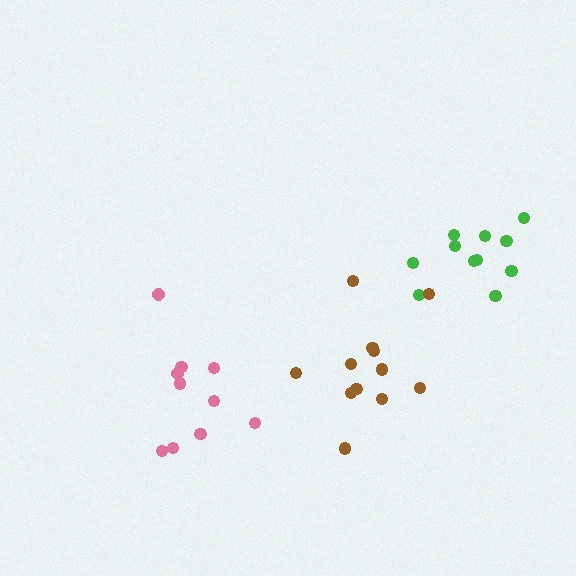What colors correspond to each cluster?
The clusters are colored: green, brown, pink.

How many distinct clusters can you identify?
There are 3 distinct clusters.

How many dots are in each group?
Group 1: 11 dots, Group 2: 12 dots, Group 3: 10 dots (33 total).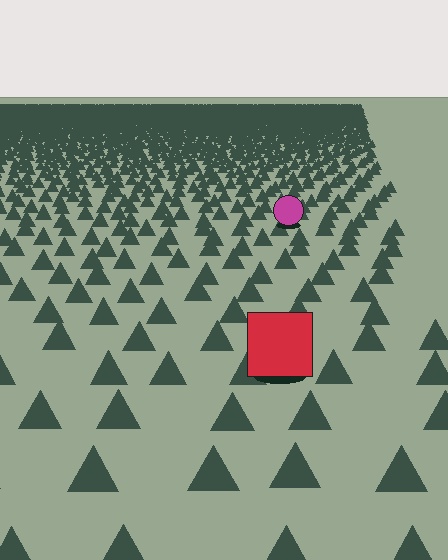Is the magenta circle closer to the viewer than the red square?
No. The red square is closer — you can tell from the texture gradient: the ground texture is coarser near it.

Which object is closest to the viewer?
The red square is closest. The texture marks near it are larger and more spread out.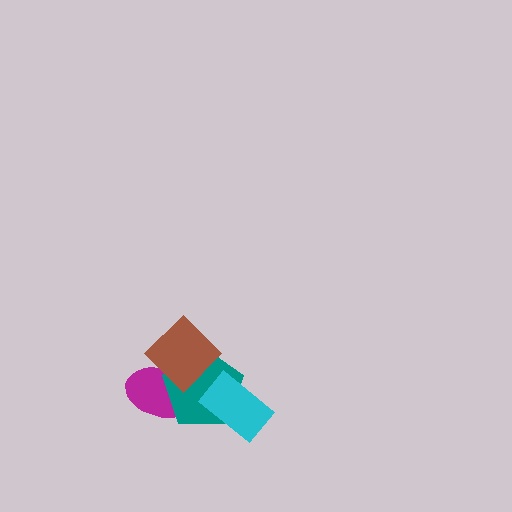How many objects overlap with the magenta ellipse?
2 objects overlap with the magenta ellipse.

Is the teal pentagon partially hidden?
Yes, it is partially covered by another shape.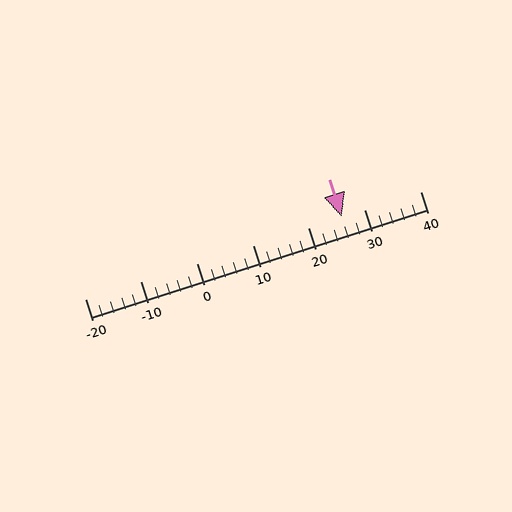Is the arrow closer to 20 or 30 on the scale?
The arrow is closer to 30.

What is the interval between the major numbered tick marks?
The major tick marks are spaced 10 units apart.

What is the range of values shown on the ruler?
The ruler shows values from -20 to 40.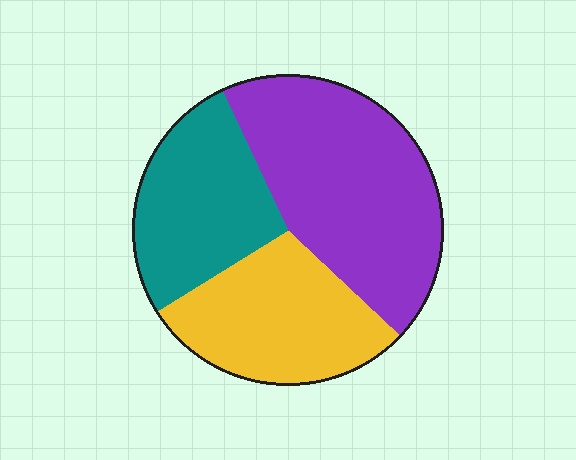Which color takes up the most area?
Purple, at roughly 45%.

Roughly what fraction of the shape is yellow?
Yellow takes up between a sixth and a third of the shape.